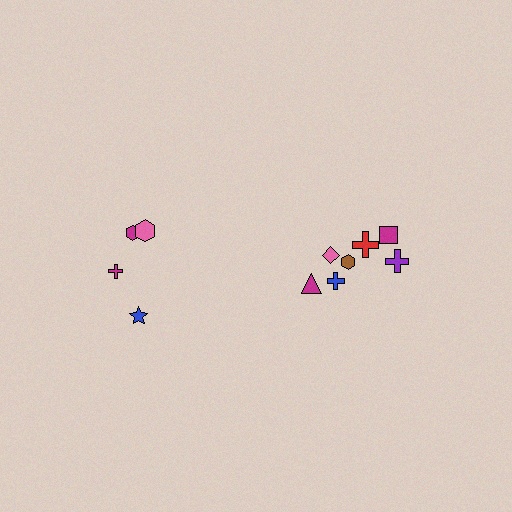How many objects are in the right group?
There are 7 objects.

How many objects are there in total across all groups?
There are 11 objects.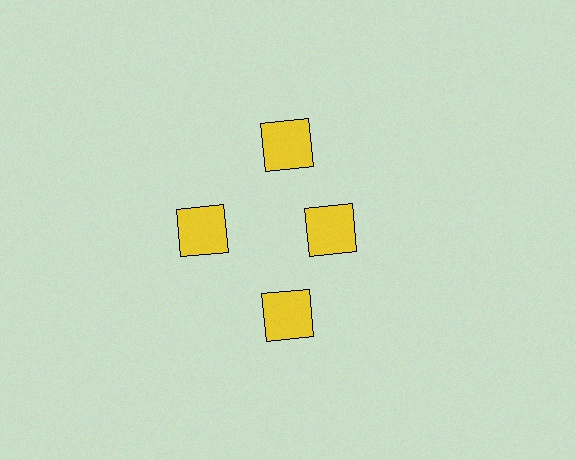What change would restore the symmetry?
The symmetry would be restored by moving it outward, back onto the ring so that all 4 squares sit at equal angles and equal distance from the center.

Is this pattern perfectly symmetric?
No. The 4 yellow squares are arranged in a ring, but one element near the 3 o'clock position is pulled inward toward the center, breaking the 4-fold rotational symmetry.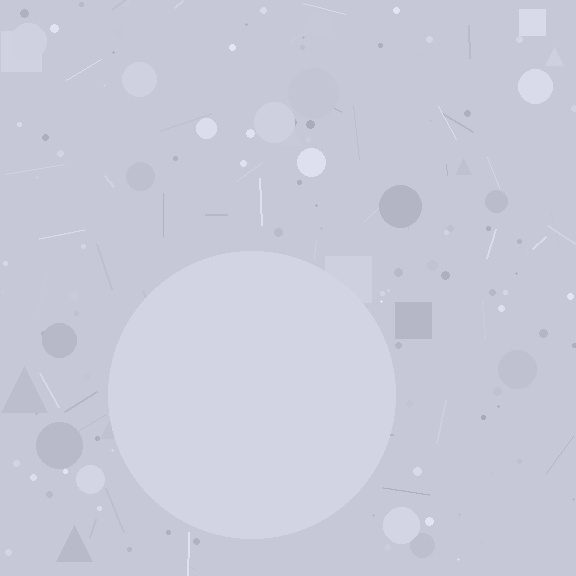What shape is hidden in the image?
A circle is hidden in the image.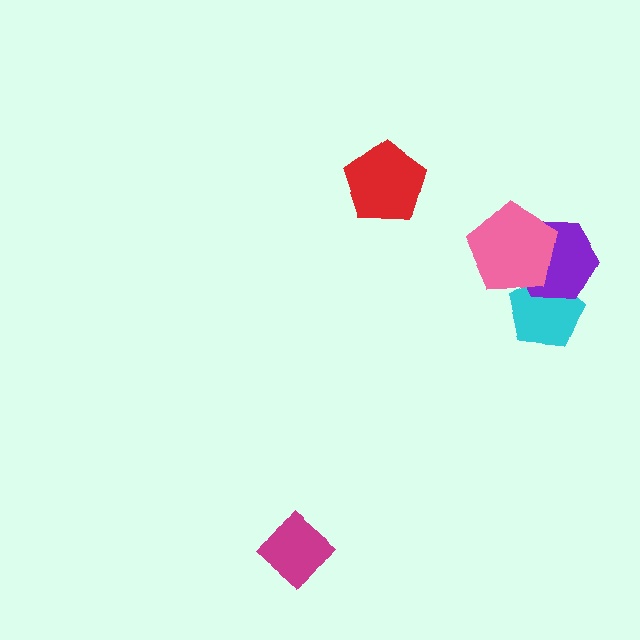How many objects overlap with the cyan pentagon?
2 objects overlap with the cyan pentagon.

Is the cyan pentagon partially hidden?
Yes, it is partially covered by another shape.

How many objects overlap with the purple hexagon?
2 objects overlap with the purple hexagon.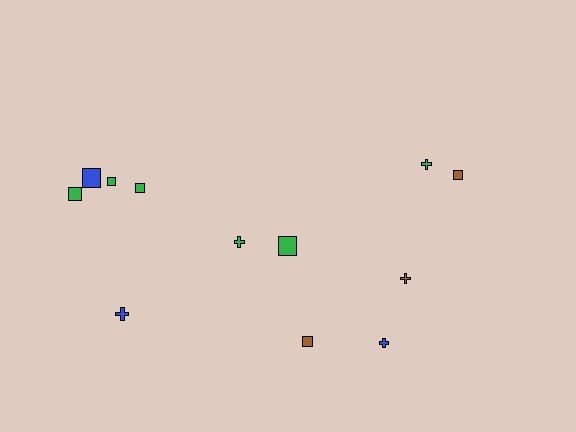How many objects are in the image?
There are 12 objects.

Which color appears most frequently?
Green, with 6 objects.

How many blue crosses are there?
There are 2 blue crosses.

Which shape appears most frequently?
Square, with 7 objects.